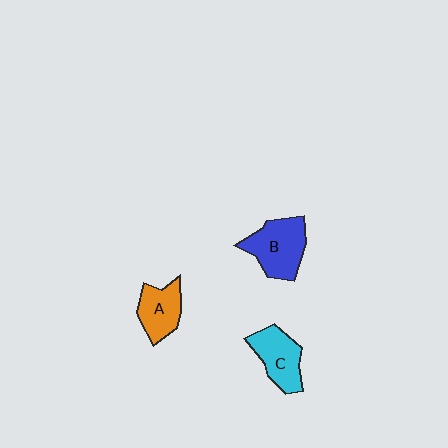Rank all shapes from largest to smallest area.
From largest to smallest: B (blue), C (cyan), A (orange).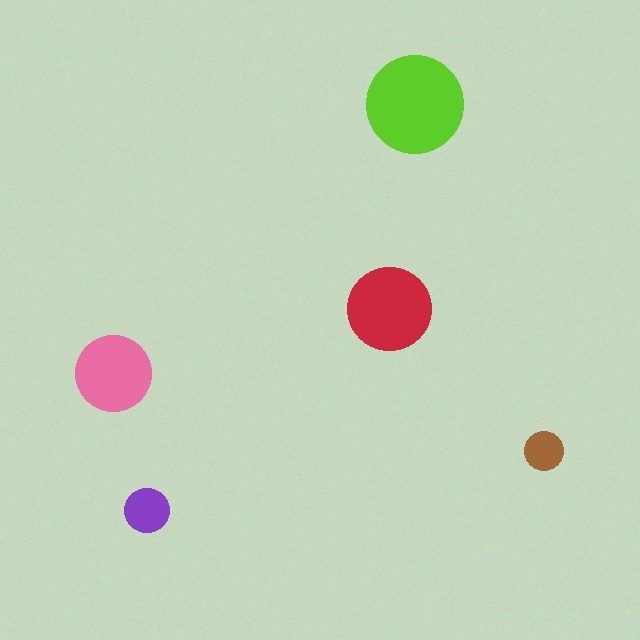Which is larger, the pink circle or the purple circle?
The pink one.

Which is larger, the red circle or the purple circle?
The red one.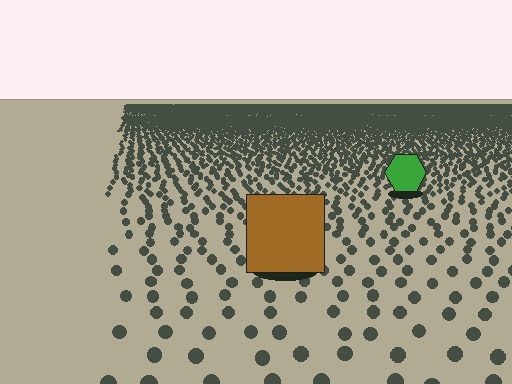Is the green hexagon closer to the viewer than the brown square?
No. The brown square is closer — you can tell from the texture gradient: the ground texture is coarser near it.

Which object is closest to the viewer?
The brown square is closest. The texture marks near it are larger and more spread out.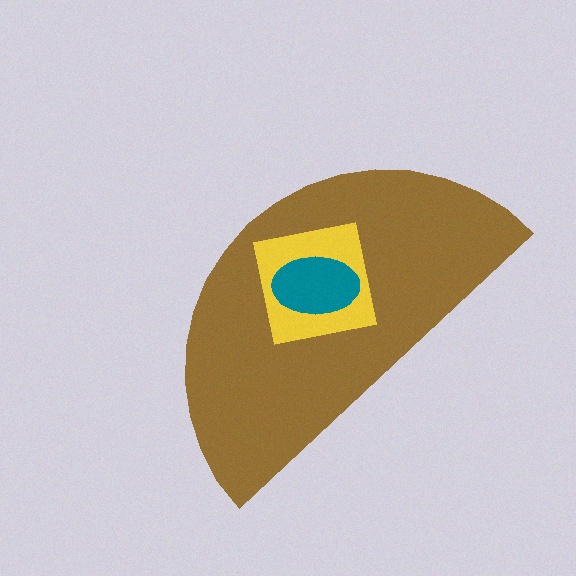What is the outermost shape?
The brown semicircle.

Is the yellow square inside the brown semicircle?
Yes.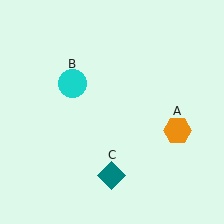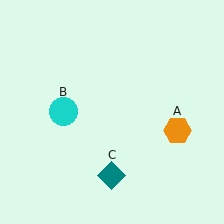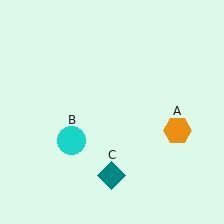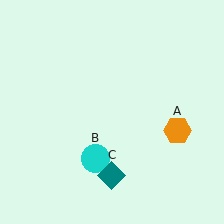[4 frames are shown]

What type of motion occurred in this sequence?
The cyan circle (object B) rotated counterclockwise around the center of the scene.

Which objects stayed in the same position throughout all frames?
Orange hexagon (object A) and teal diamond (object C) remained stationary.